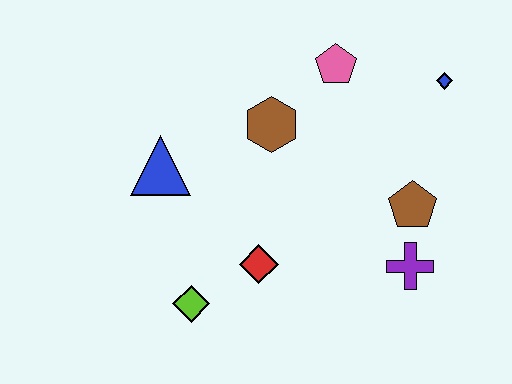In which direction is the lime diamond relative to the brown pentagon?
The lime diamond is to the left of the brown pentagon.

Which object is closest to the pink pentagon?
The brown hexagon is closest to the pink pentagon.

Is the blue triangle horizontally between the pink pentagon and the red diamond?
No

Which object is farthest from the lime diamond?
The blue diamond is farthest from the lime diamond.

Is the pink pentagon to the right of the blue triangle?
Yes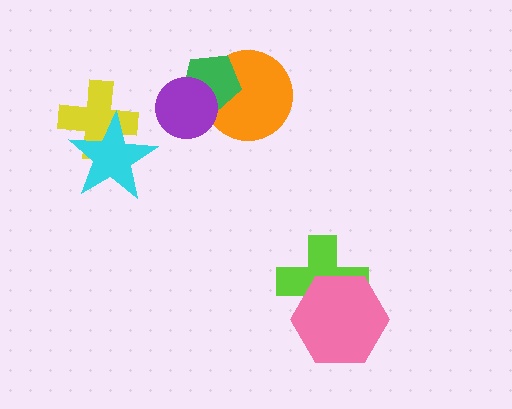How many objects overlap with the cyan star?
1 object overlaps with the cyan star.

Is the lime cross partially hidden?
Yes, it is partially covered by another shape.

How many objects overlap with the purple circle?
2 objects overlap with the purple circle.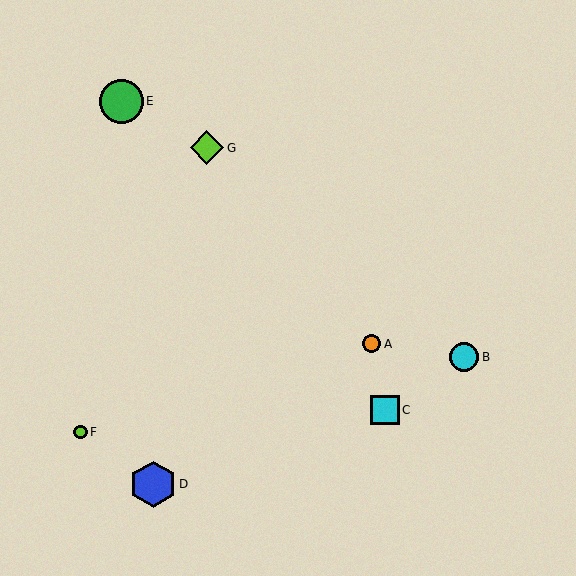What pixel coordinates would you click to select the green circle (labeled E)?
Click at (122, 101) to select the green circle E.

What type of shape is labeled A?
Shape A is an orange circle.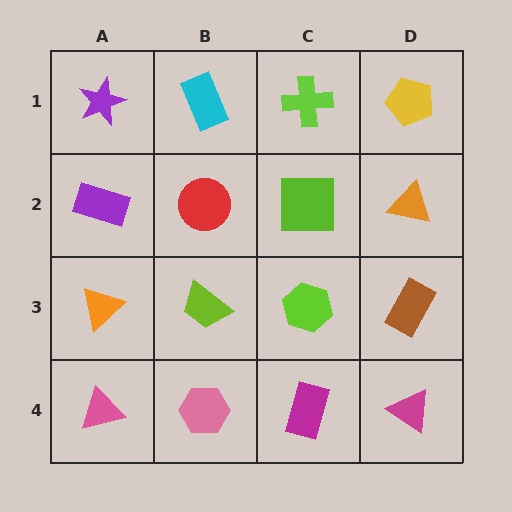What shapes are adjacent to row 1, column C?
A lime square (row 2, column C), a cyan rectangle (row 1, column B), a yellow pentagon (row 1, column D).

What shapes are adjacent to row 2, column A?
A purple star (row 1, column A), an orange triangle (row 3, column A), a red circle (row 2, column B).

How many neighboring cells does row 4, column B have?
3.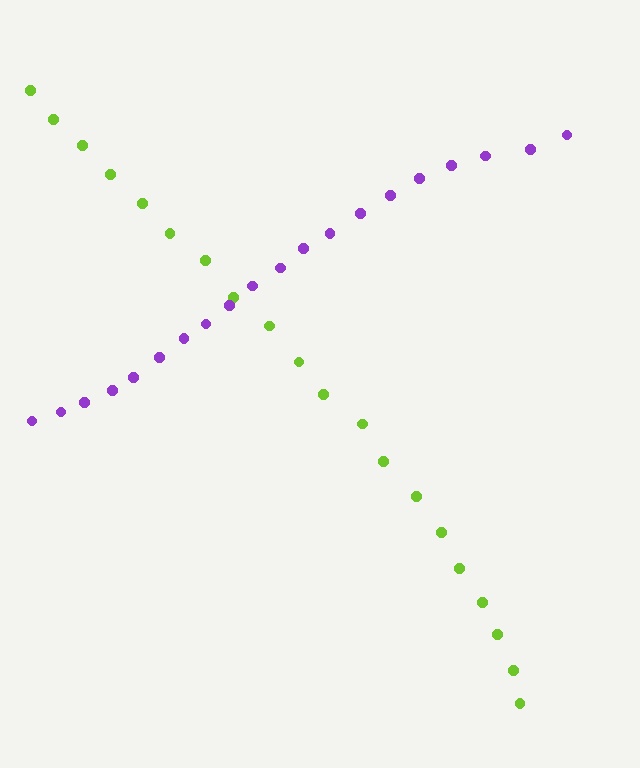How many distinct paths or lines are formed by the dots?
There are 2 distinct paths.